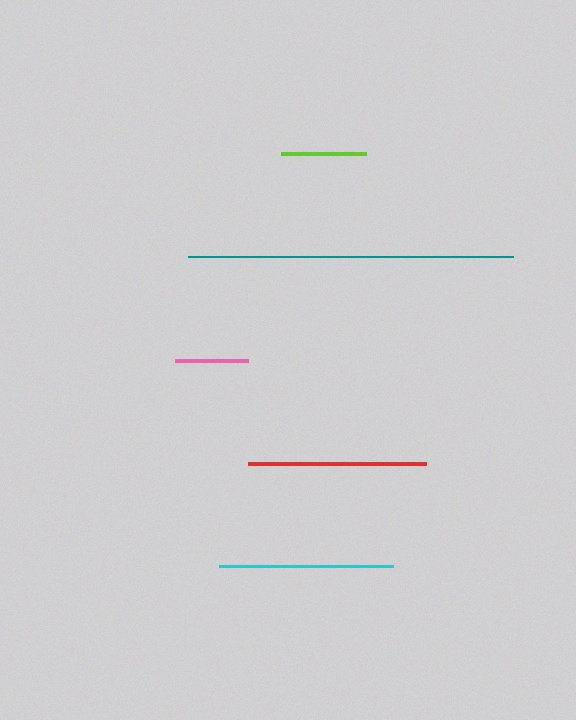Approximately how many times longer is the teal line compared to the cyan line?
The teal line is approximately 1.9 times the length of the cyan line.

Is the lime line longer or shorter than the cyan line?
The cyan line is longer than the lime line.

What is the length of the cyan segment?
The cyan segment is approximately 174 pixels long.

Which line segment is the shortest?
The pink line is the shortest at approximately 73 pixels.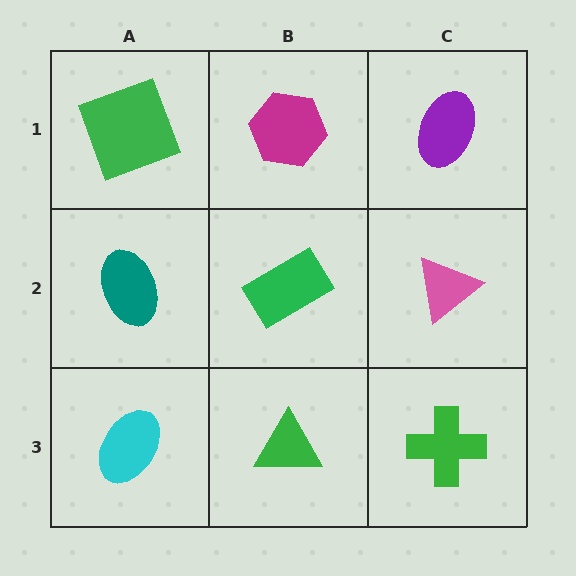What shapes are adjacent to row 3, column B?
A green rectangle (row 2, column B), a cyan ellipse (row 3, column A), a green cross (row 3, column C).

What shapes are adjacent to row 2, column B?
A magenta hexagon (row 1, column B), a green triangle (row 3, column B), a teal ellipse (row 2, column A), a pink triangle (row 2, column C).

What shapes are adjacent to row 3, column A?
A teal ellipse (row 2, column A), a green triangle (row 3, column B).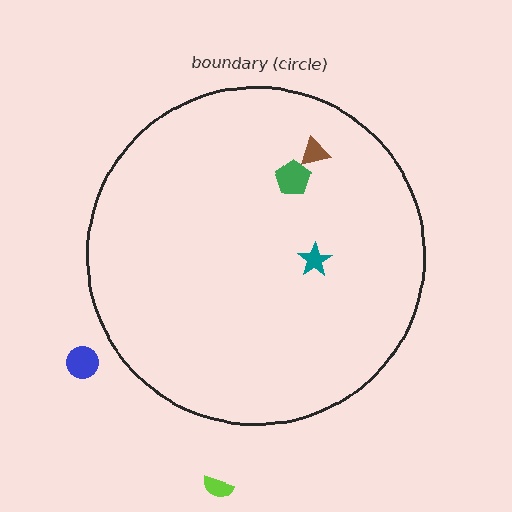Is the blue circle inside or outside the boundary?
Outside.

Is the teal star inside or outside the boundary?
Inside.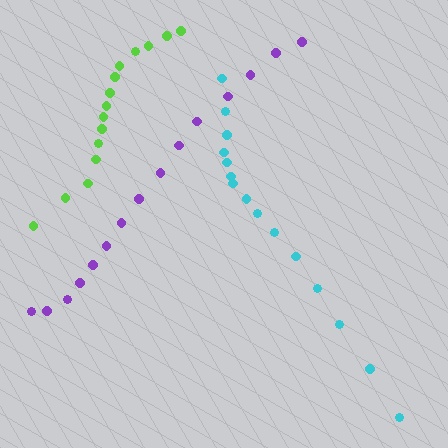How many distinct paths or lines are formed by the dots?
There are 3 distinct paths.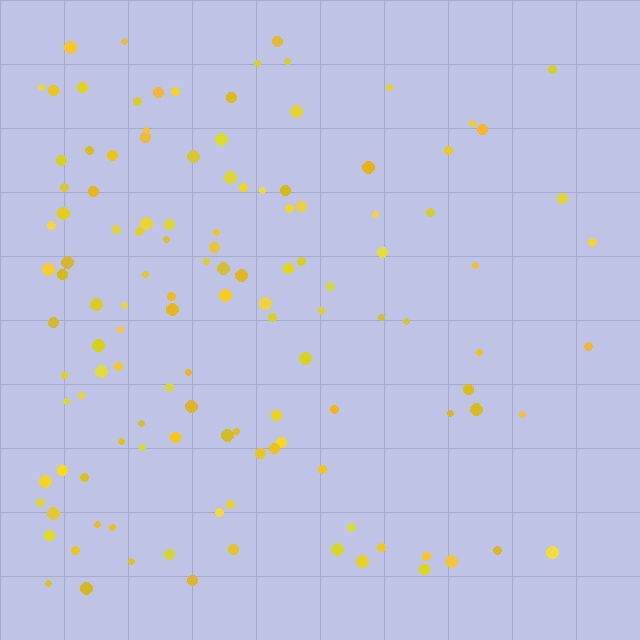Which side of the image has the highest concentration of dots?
The left.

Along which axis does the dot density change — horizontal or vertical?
Horizontal.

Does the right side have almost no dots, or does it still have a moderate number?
Still a moderate number, just noticeably fewer than the left.